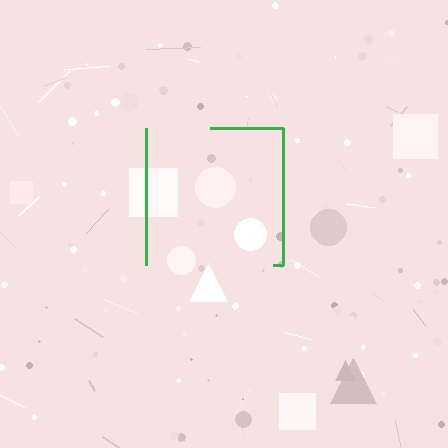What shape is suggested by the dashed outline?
The dashed outline suggests a square.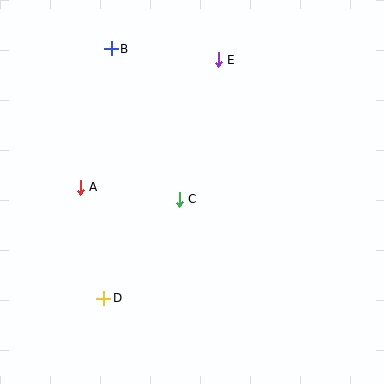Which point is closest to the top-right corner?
Point E is closest to the top-right corner.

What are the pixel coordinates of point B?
Point B is at (111, 49).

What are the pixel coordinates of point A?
Point A is at (80, 187).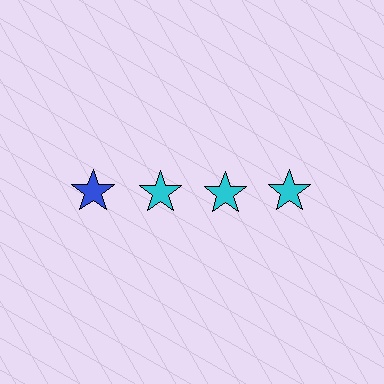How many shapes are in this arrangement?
There are 4 shapes arranged in a grid pattern.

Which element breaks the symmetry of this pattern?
The blue star in the top row, leftmost column breaks the symmetry. All other shapes are cyan stars.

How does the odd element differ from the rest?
It has a different color: blue instead of cyan.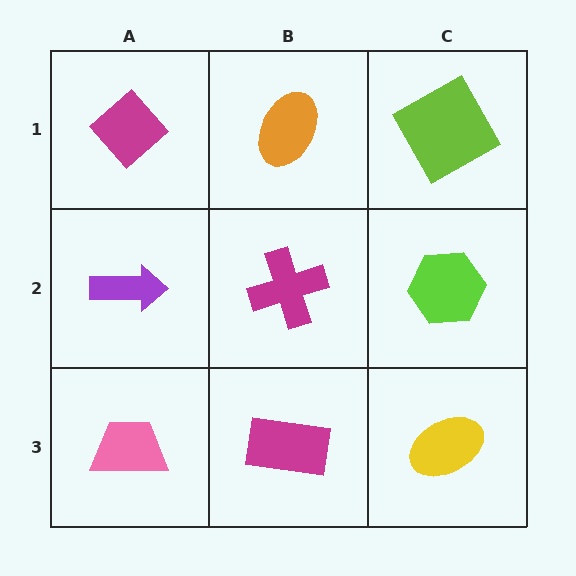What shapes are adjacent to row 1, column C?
A lime hexagon (row 2, column C), an orange ellipse (row 1, column B).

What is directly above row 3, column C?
A lime hexagon.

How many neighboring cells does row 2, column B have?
4.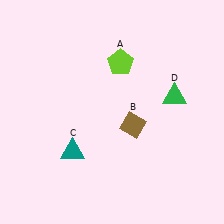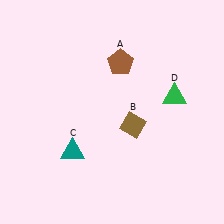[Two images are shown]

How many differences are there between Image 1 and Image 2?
There is 1 difference between the two images.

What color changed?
The pentagon (A) changed from lime in Image 1 to brown in Image 2.